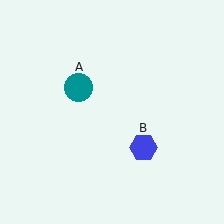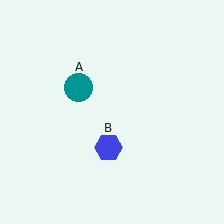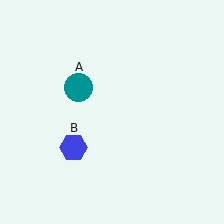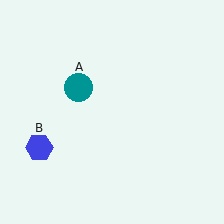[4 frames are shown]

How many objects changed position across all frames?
1 object changed position: blue hexagon (object B).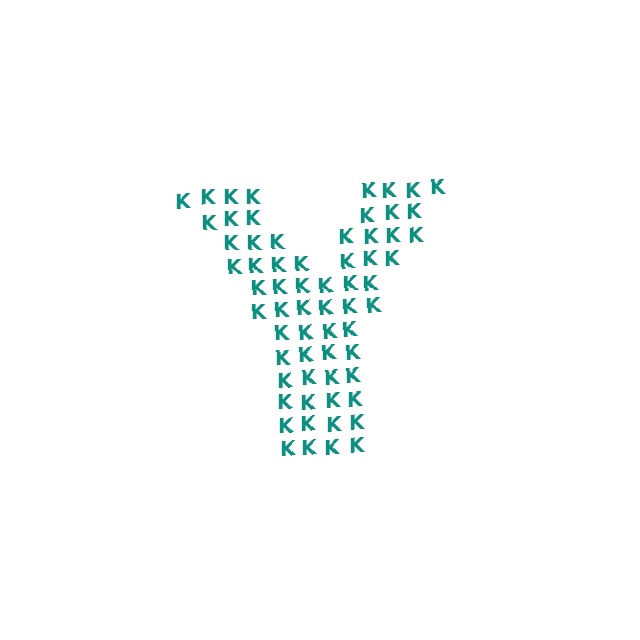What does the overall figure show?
The overall figure shows the letter Y.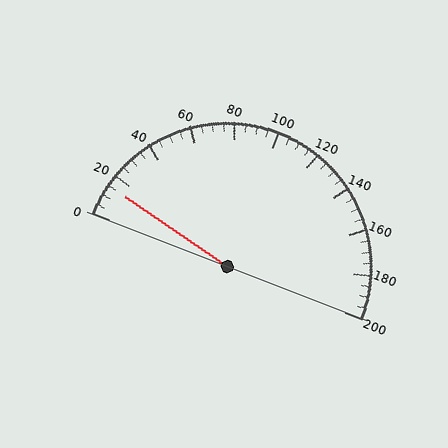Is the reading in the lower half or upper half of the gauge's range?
The reading is in the lower half of the range (0 to 200).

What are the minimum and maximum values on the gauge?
The gauge ranges from 0 to 200.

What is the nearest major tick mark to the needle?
The nearest major tick mark is 20.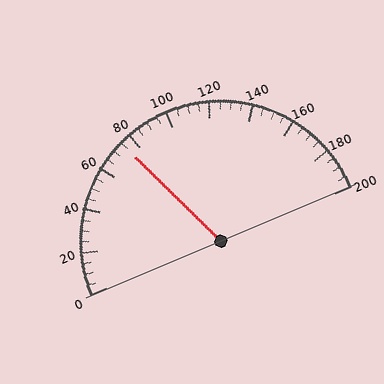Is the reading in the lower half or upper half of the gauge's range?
The reading is in the lower half of the range (0 to 200).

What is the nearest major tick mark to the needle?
The nearest major tick mark is 80.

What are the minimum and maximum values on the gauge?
The gauge ranges from 0 to 200.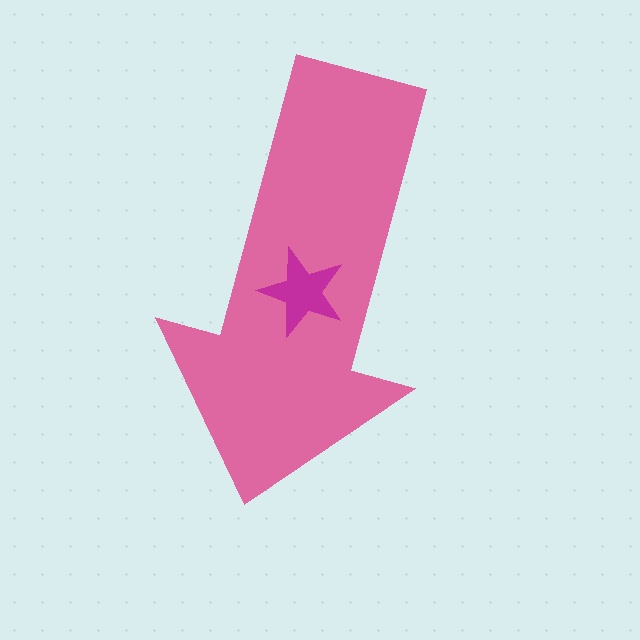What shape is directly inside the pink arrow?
The magenta star.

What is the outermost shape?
The pink arrow.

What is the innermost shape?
The magenta star.